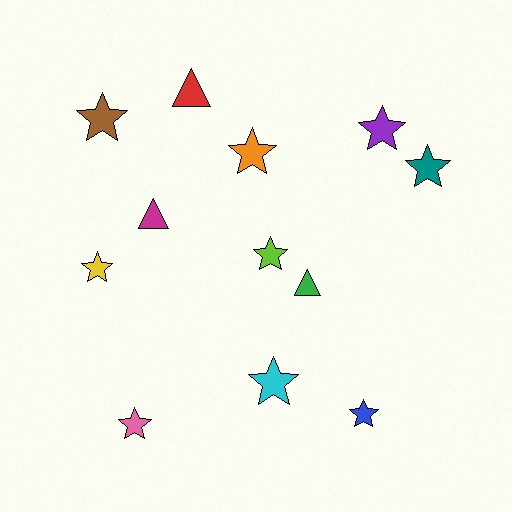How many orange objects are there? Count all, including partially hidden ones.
There is 1 orange object.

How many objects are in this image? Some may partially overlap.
There are 12 objects.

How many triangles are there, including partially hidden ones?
There are 3 triangles.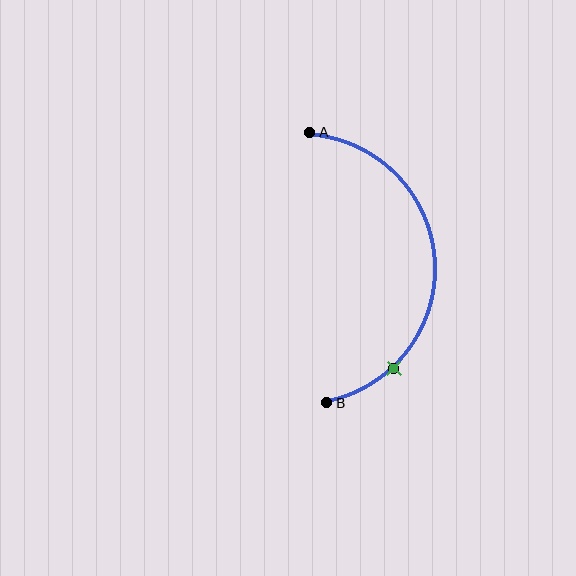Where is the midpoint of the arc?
The arc midpoint is the point on the curve farthest from the straight line joining A and B. It sits to the right of that line.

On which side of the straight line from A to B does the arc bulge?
The arc bulges to the right of the straight line connecting A and B.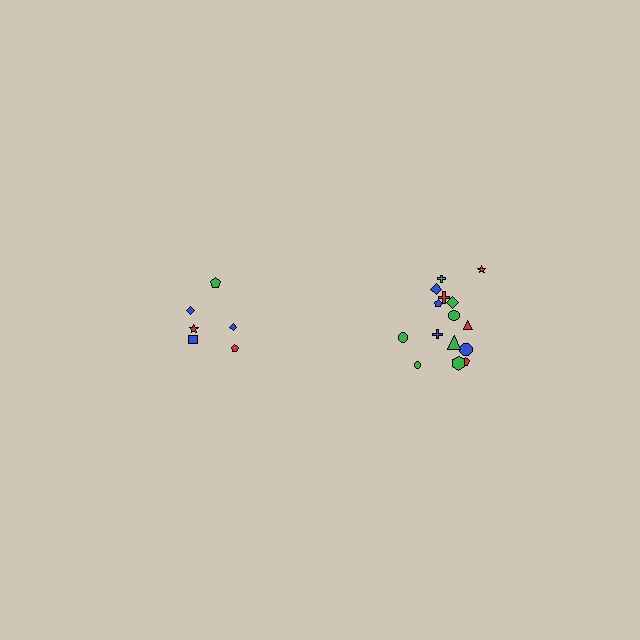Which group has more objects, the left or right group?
The right group.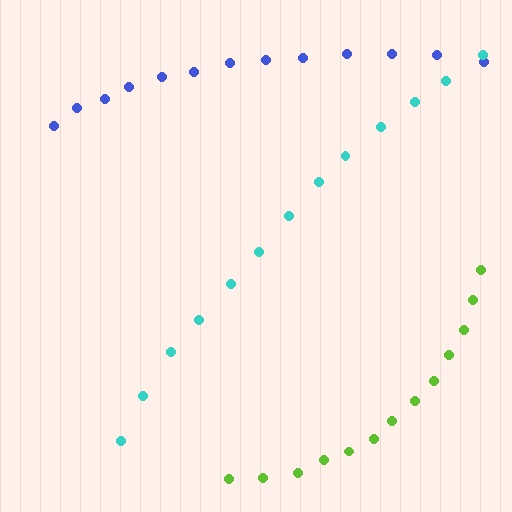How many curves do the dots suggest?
There are 3 distinct paths.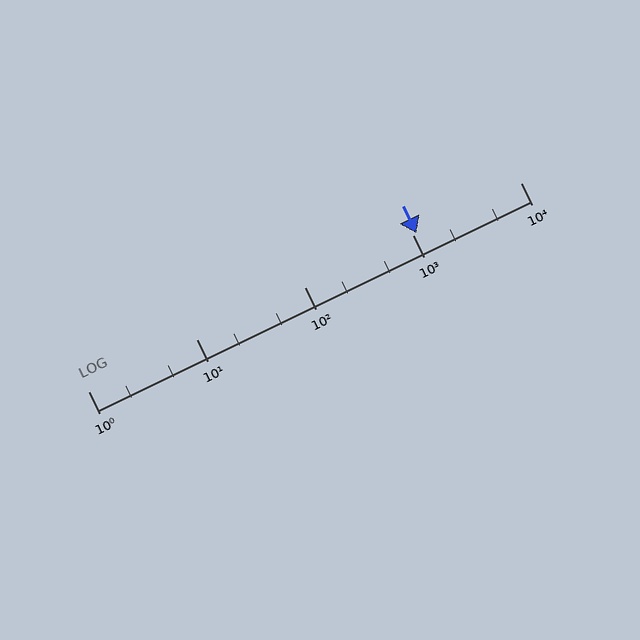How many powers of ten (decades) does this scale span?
The scale spans 4 decades, from 1 to 10000.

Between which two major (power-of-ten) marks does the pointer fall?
The pointer is between 1000 and 10000.